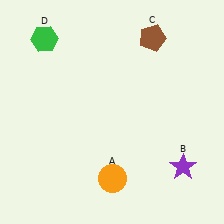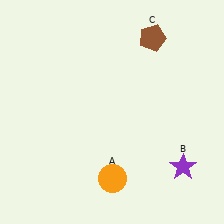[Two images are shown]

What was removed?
The green hexagon (D) was removed in Image 2.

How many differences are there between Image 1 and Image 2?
There is 1 difference between the two images.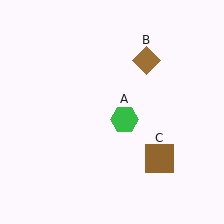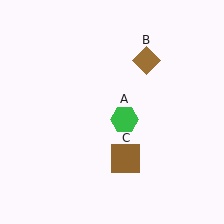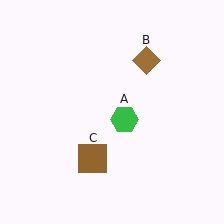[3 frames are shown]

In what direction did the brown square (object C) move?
The brown square (object C) moved left.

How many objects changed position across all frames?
1 object changed position: brown square (object C).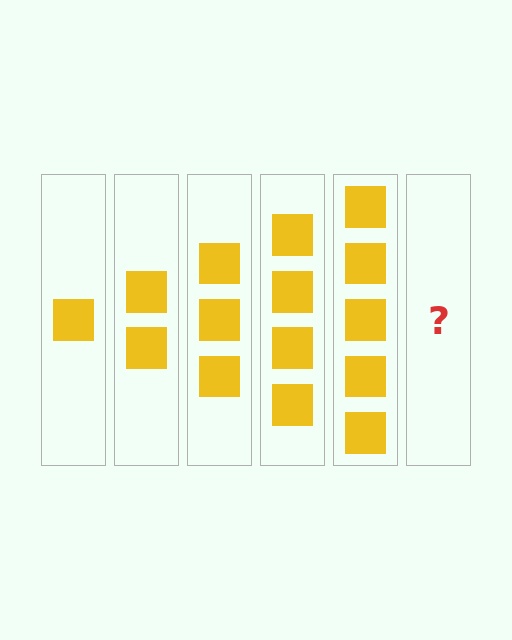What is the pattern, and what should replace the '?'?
The pattern is that each step adds one more square. The '?' should be 6 squares.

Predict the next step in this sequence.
The next step is 6 squares.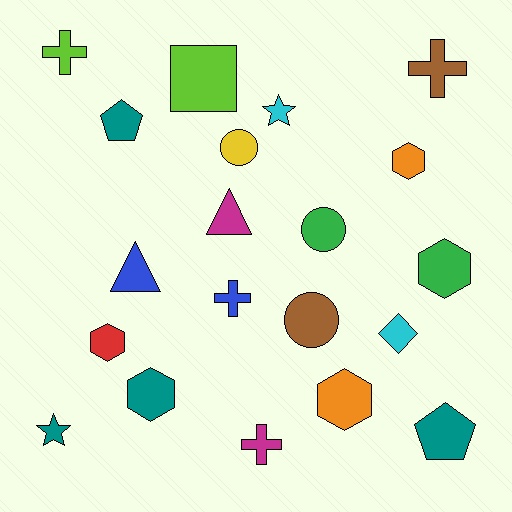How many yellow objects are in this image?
There is 1 yellow object.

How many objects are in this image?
There are 20 objects.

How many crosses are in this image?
There are 4 crosses.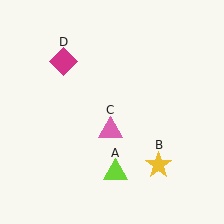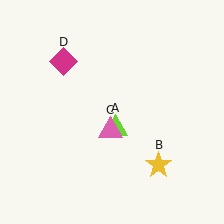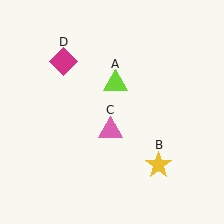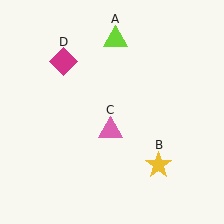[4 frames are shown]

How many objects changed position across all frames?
1 object changed position: lime triangle (object A).